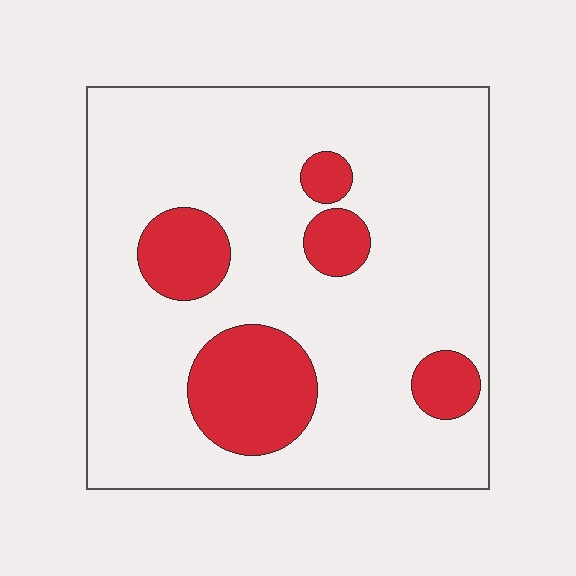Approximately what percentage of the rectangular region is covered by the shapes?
Approximately 20%.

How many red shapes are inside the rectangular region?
5.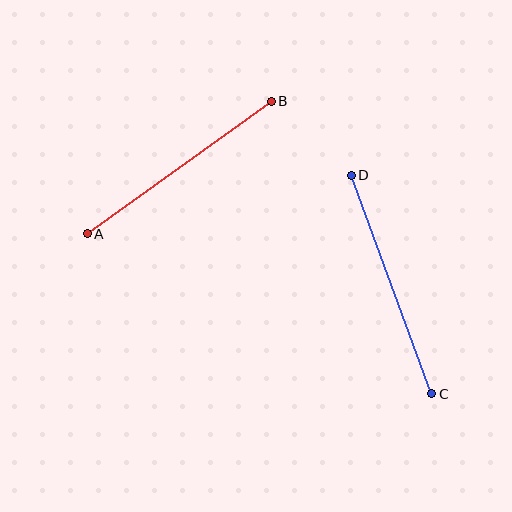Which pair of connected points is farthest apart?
Points C and D are farthest apart.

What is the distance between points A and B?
The distance is approximately 227 pixels.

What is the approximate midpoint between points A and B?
The midpoint is at approximately (179, 167) pixels.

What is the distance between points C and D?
The distance is approximately 233 pixels.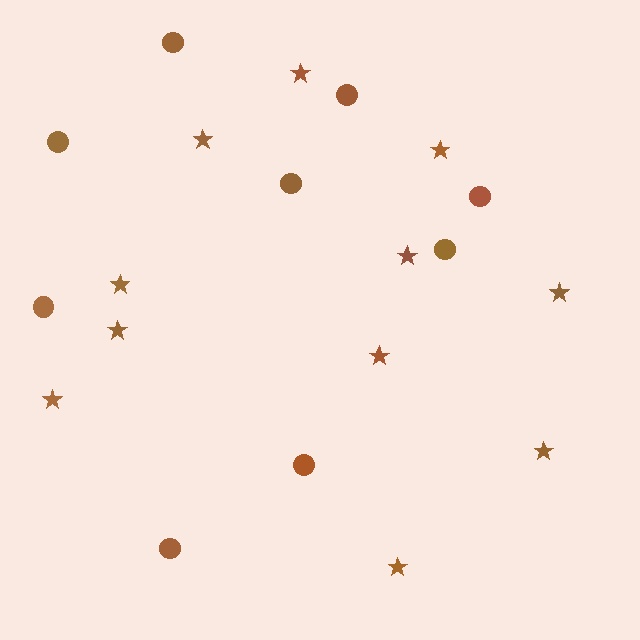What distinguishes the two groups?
There are 2 groups: one group of circles (9) and one group of stars (11).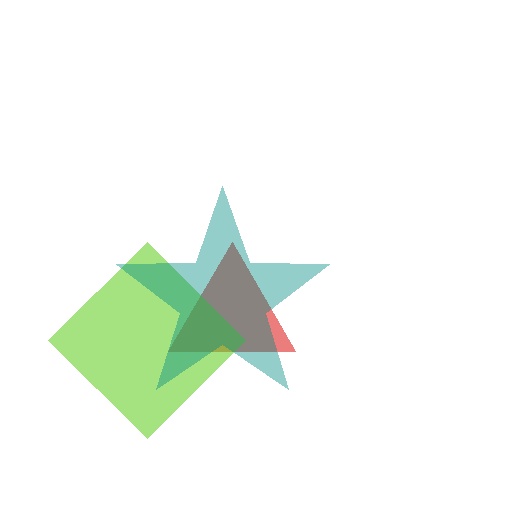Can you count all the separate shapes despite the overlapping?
Yes, there are 3 separate shapes.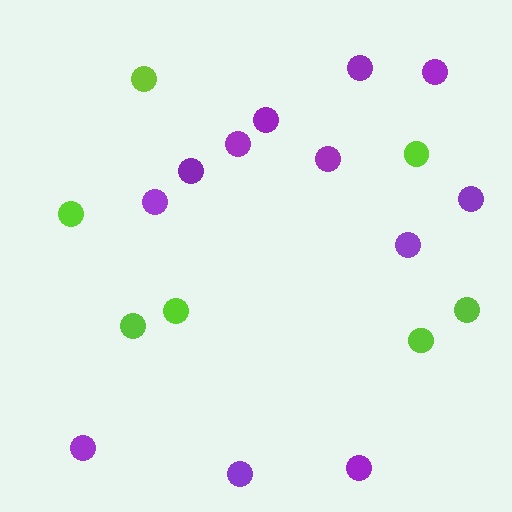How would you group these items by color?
There are 2 groups: one group of purple circles (12) and one group of lime circles (7).